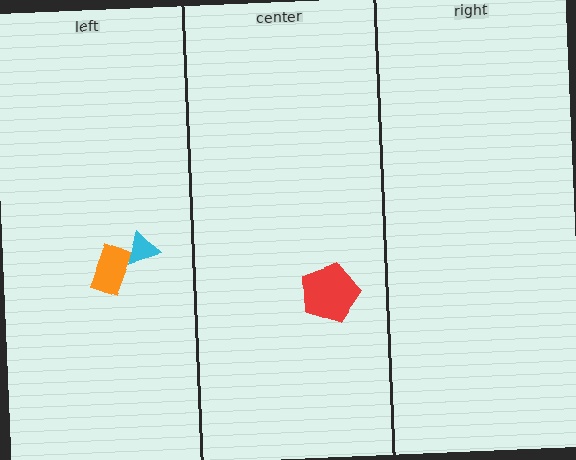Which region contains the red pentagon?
The center region.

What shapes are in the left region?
The orange rectangle, the cyan triangle.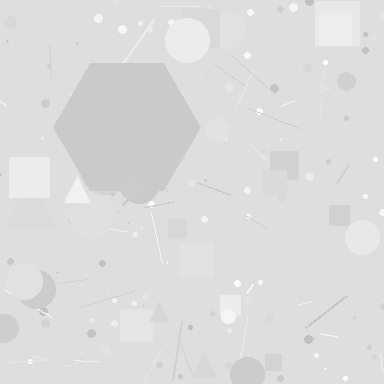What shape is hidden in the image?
A hexagon is hidden in the image.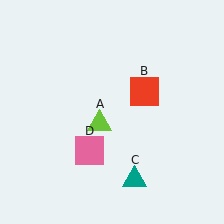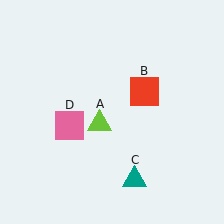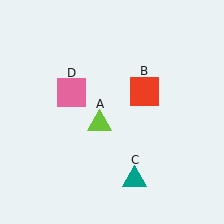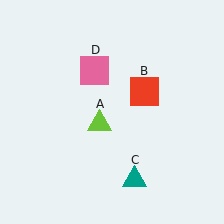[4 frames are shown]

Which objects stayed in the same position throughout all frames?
Lime triangle (object A) and red square (object B) and teal triangle (object C) remained stationary.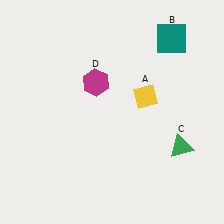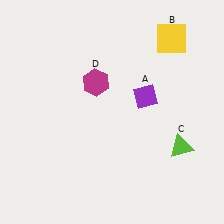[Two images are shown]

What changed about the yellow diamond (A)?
In Image 1, A is yellow. In Image 2, it changed to purple.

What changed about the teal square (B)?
In Image 1, B is teal. In Image 2, it changed to yellow.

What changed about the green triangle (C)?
In Image 1, C is green. In Image 2, it changed to lime.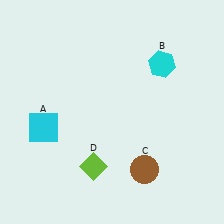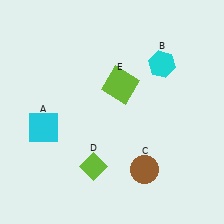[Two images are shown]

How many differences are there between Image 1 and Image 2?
There is 1 difference between the two images.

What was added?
A lime square (E) was added in Image 2.